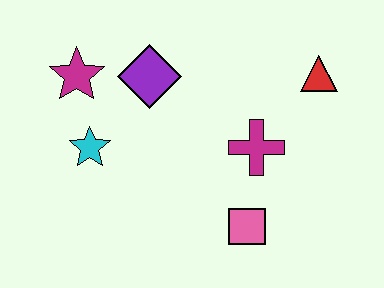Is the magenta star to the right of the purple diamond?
No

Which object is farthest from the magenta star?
The red triangle is farthest from the magenta star.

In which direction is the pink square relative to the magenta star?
The pink square is to the right of the magenta star.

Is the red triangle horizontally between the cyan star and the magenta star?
No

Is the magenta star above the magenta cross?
Yes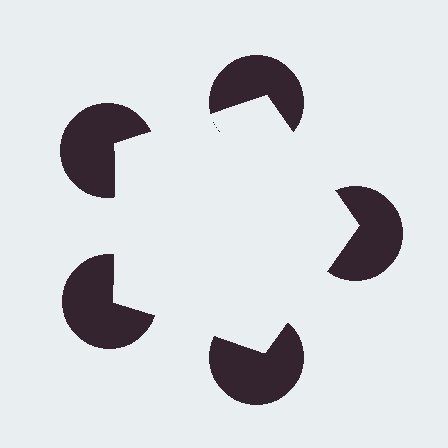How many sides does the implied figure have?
5 sides.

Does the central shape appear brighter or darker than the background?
It typically appears slightly brighter than the background, even though no actual brightness change is drawn.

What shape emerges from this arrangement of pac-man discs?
An illusory pentagon — its edges are inferred from the aligned wedge cuts in the pac-man discs, not physically drawn.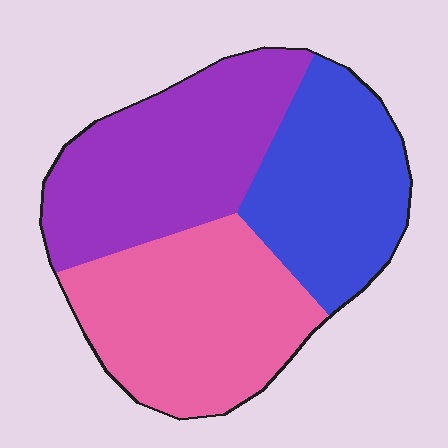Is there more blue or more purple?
Purple.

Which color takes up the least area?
Blue, at roughly 30%.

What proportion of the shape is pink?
Pink covers 36% of the shape.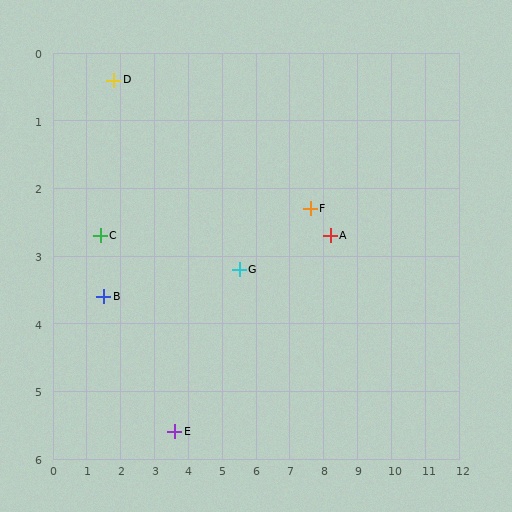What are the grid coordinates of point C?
Point C is at approximately (1.4, 2.7).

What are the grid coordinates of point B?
Point B is at approximately (1.5, 3.6).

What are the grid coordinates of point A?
Point A is at approximately (8.2, 2.7).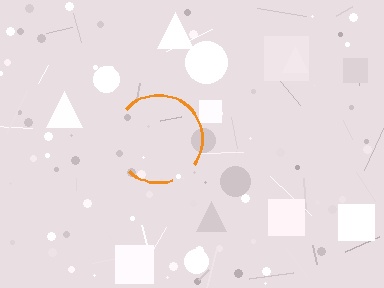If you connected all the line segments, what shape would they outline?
They would outline a circle.